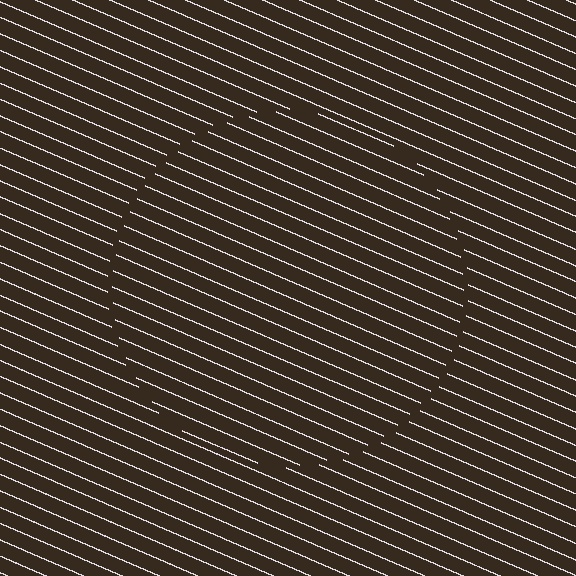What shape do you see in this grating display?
An illusory circle. The interior of the shape contains the same grating, shifted by half a period — the contour is defined by the phase discontinuity where line-ends from the inner and outer gratings abut.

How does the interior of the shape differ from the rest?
The interior of the shape contains the same grating, shifted by half a period — the contour is defined by the phase discontinuity where line-ends from the inner and outer gratings abut.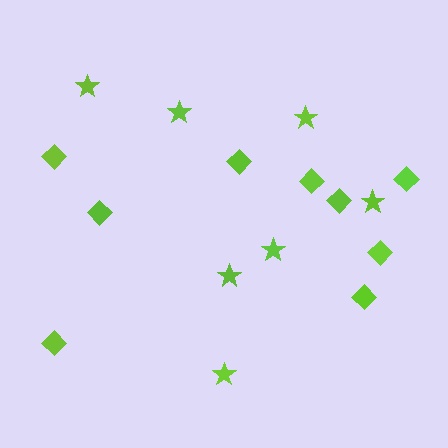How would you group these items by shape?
There are 2 groups: one group of stars (7) and one group of diamonds (9).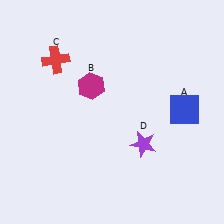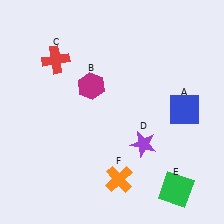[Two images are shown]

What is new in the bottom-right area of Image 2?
A green square (E) was added in the bottom-right area of Image 2.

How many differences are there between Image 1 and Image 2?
There are 2 differences between the two images.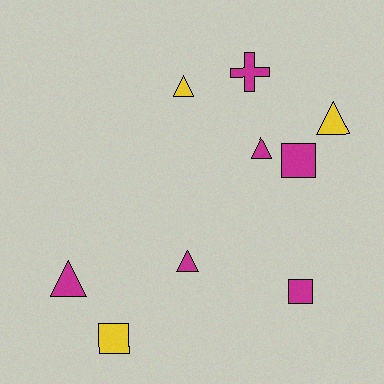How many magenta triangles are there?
There are 3 magenta triangles.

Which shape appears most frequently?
Triangle, with 5 objects.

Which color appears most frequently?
Magenta, with 6 objects.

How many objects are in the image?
There are 9 objects.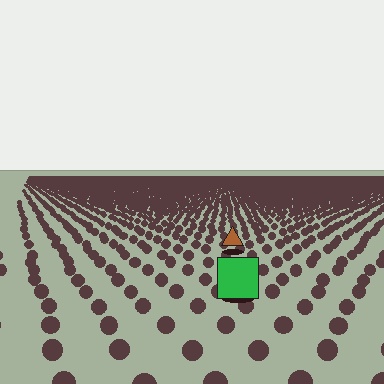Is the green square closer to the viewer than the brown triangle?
Yes. The green square is closer — you can tell from the texture gradient: the ground texture is coarser near it.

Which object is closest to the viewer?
The green square is closest. The texture marks near it are larger and more spread out.